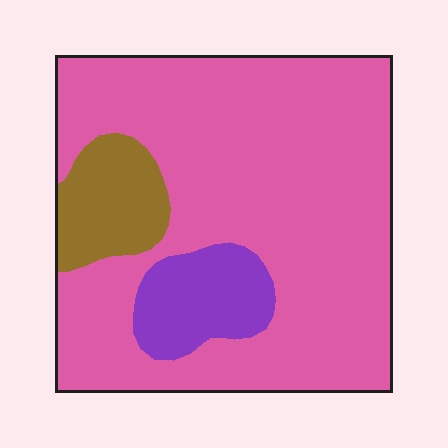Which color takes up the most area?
Pink, at roughly 80%.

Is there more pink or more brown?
Pink.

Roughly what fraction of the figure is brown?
Brown covers 11% of the figure.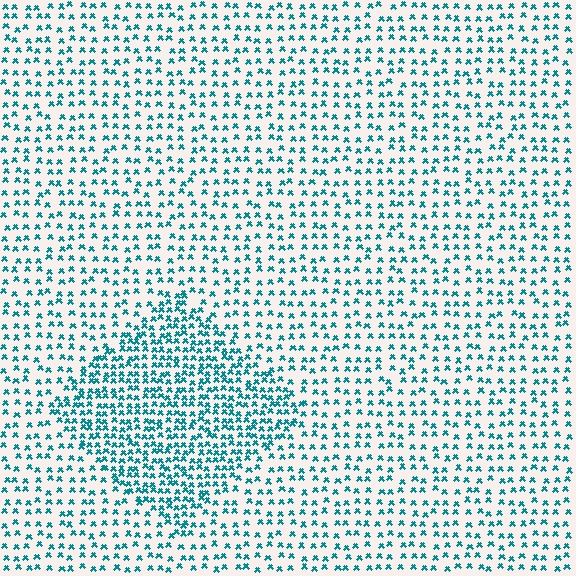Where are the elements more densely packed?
The elements are more densely packed inside the diamond boundary.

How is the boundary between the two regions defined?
The boundary is defined by a change in element density (approximately 2.0x ratio). All elements are the same color, size, and shape.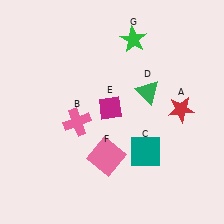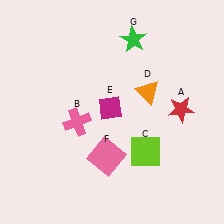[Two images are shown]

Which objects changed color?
C changed from teal to lime. D changed from green to orange.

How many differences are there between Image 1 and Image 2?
There are 2 differences between the two images.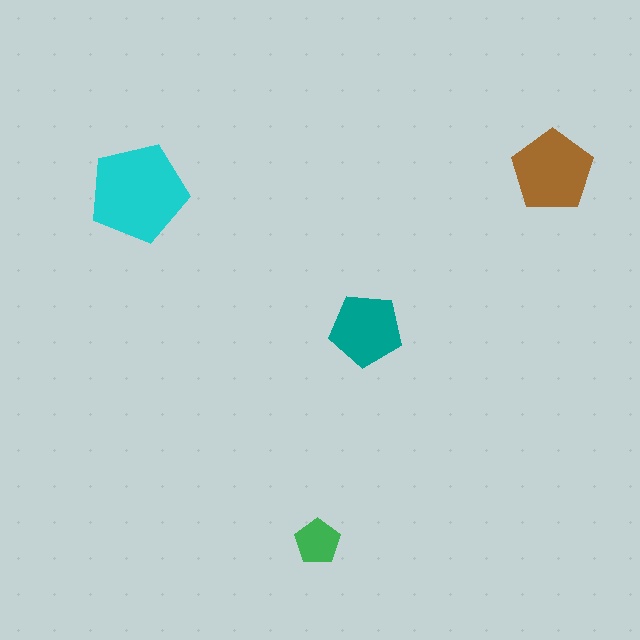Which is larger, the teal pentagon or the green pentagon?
The teal one.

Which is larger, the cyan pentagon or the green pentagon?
The cyan one.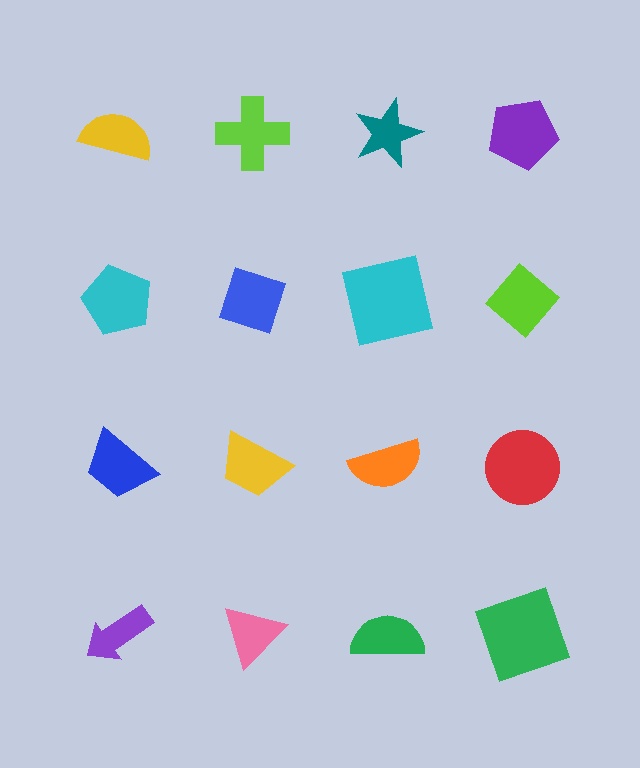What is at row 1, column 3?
A teal star.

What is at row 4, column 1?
A purple arrow.